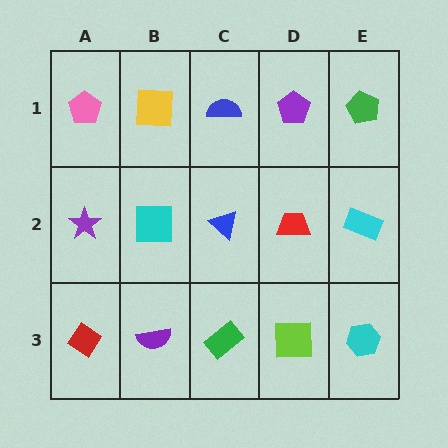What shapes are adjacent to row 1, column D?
A red trapezoid (row 2, column D), a blue semicircle (row 1, column C), a green pentagon (row 1, column E).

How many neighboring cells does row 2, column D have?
4.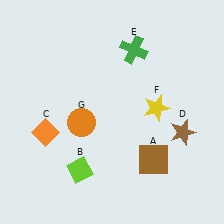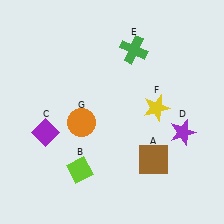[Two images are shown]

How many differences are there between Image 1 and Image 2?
There are 2 differences between the two images.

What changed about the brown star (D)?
In Image 1, D is brown. In Image 2, it changed to purple.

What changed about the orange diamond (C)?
In Image 1, C is orange. In Image 2, it changed to purple.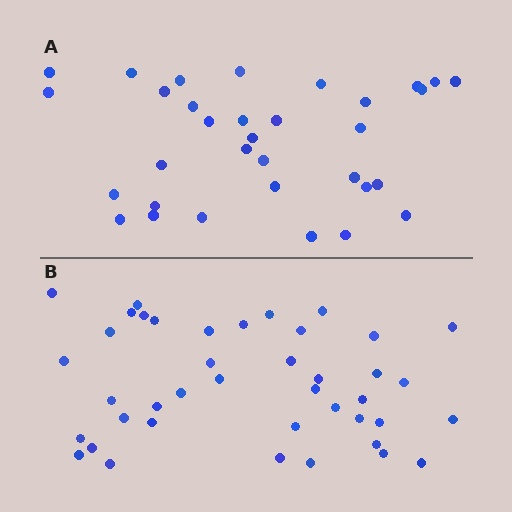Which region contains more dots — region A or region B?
Region B (the bottom region) has more dots.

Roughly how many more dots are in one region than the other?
Region B has roughly 8 or so more dots than region A.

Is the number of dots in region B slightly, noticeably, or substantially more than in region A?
Region B has only slightly more — the two regions are fairly close. The ratio is roughly 1.2 to 1.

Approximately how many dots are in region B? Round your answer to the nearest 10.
About 40 dots. (The exact count is 41, which rounds to 40.)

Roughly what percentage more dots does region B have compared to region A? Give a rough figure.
About 25% more.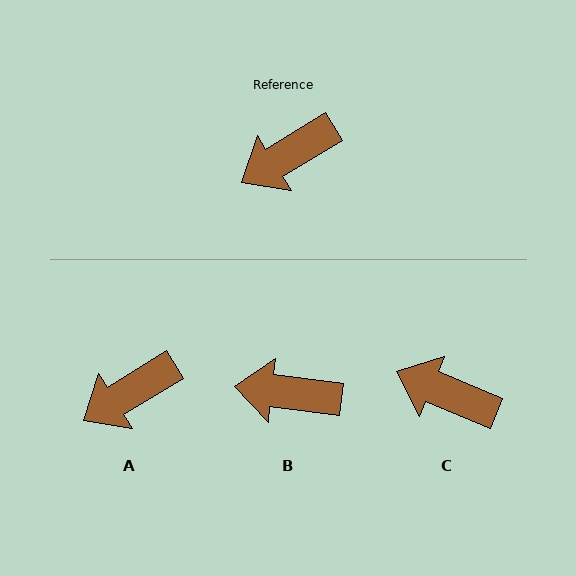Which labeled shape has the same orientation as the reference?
A.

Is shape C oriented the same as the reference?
No, it is off by about 54 degrees.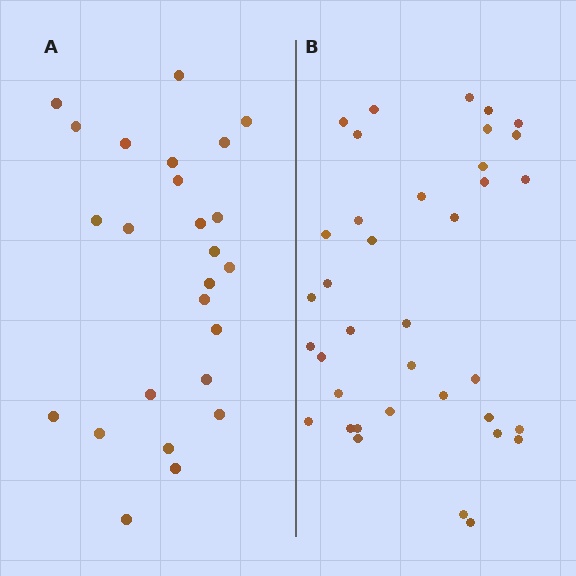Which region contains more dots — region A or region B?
Region B (the right region) has more dots.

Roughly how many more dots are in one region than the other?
Region B has roughly 12 or so more dots than region A.